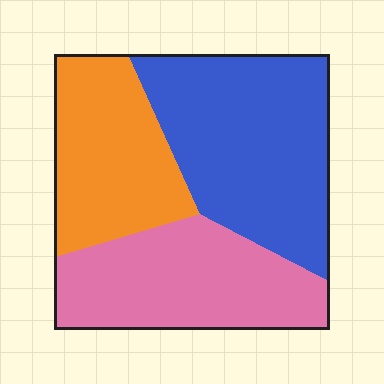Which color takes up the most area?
Blue, at roughly 40%.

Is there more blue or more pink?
Blue.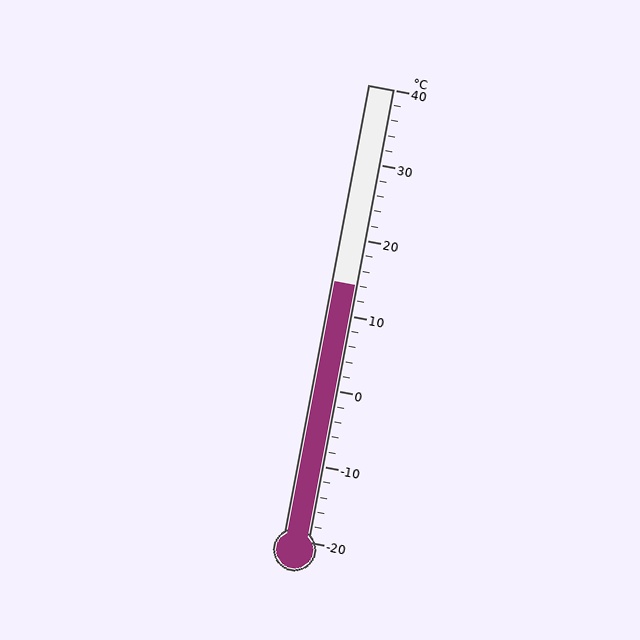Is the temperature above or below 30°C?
The temperature is below 30°C.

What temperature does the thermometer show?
The thermometer shows approximately 14°C.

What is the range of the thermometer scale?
The thermometer scale ranges from -20°C to 40°C.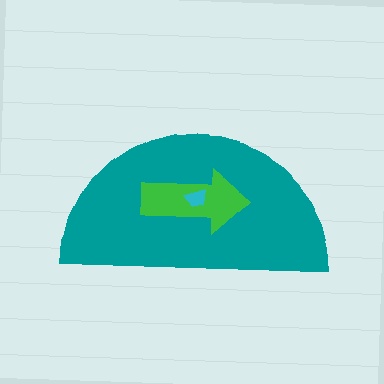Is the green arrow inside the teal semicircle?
Yes.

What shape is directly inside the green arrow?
The cyan trapezoid.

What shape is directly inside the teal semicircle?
The green arrow.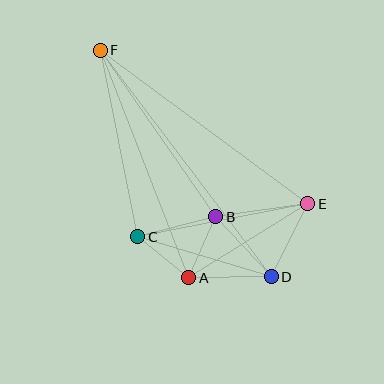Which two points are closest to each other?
Points A and C are closest to each other.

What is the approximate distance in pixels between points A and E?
The distance between A and E is approximately 140 pixels.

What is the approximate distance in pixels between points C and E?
The distance between C and E is approximately 173 pixels.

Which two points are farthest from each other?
Points D and F are farthest from each other.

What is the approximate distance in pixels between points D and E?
The distance between D and E is approximately 82 pixels.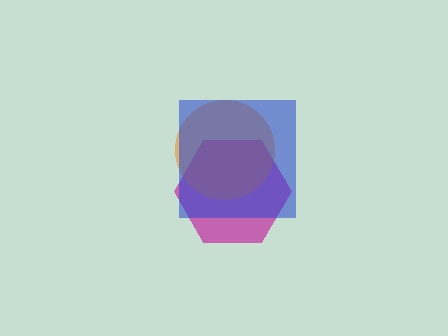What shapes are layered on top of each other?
The layered shapes are: a magenta hexagon, an orange circle, a blue square.